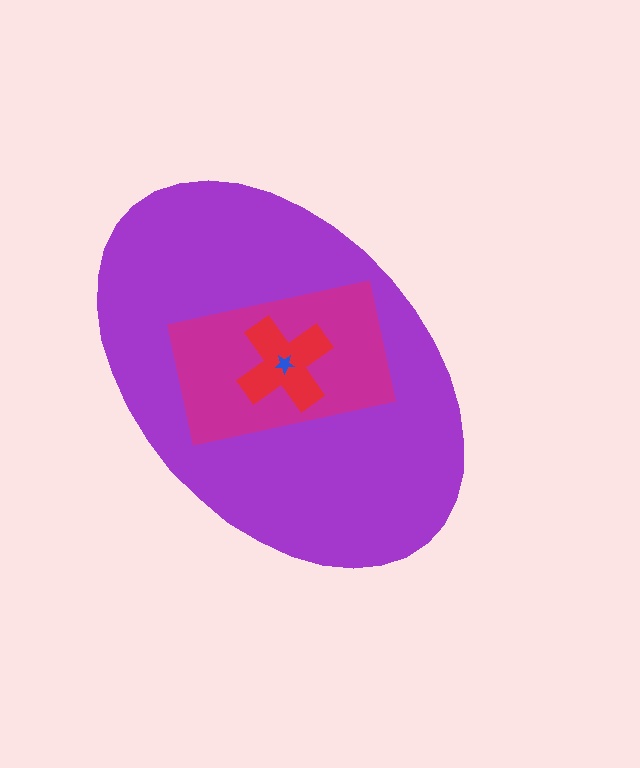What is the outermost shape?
The purple ellipse.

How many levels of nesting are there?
4.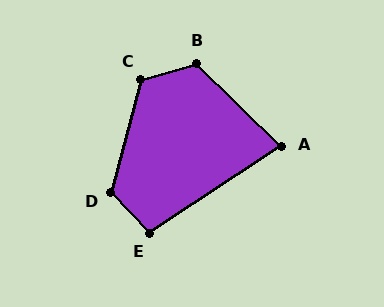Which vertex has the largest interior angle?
D, at approximately 122 degrees.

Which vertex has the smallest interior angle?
A, at approximately 77 degrees.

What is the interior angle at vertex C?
Approximately 121 degrees (obtuse).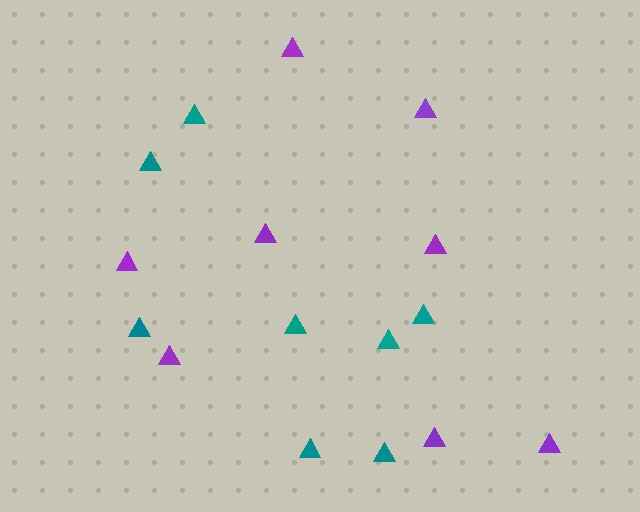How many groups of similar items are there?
There are 2 groups: one group of teal triangles (8) and one group of purple triangles (8).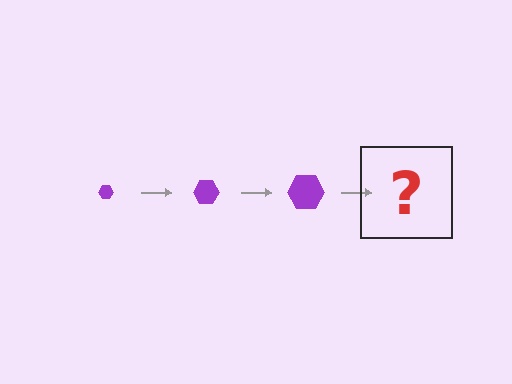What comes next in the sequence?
The next element should be a purple hexagon, larger than the previous one.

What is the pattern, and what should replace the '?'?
The pattern is that the hexagon gets progressively larger each step. The '?' should be a purple hexagon, larger than the previous one.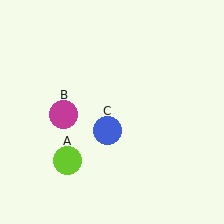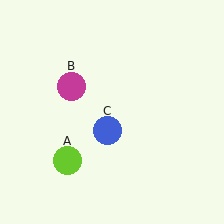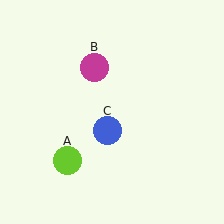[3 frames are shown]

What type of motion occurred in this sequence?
The magenta circle (object B) rotated clockwise around the center of the scene.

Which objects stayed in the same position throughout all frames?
Lime circle (object A) and blue circle (object C) remained stationary.